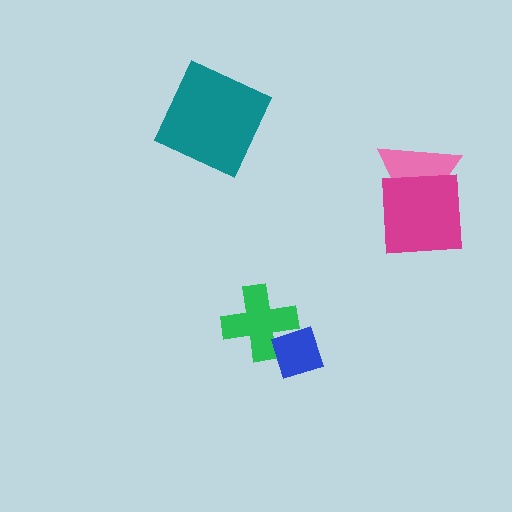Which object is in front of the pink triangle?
The magenta square is in front of the pink triangle.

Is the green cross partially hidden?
Yes, it is partially covered by another shape.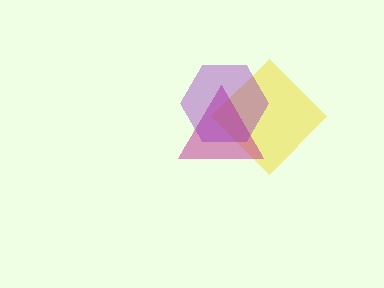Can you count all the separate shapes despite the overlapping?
Yes, there are 3 separate shapes.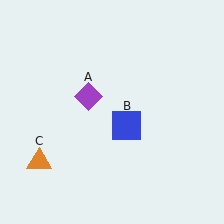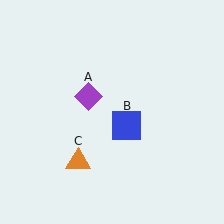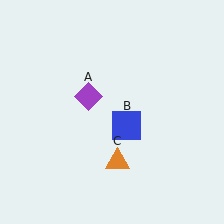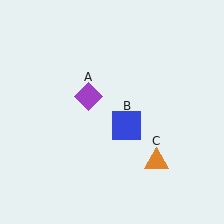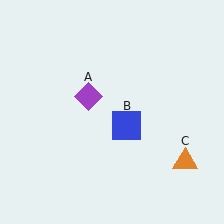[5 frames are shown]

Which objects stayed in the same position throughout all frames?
Purple diamond (object A) and blue square (object B) remained stationary.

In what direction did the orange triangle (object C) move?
The orange triangle (object C) moved right.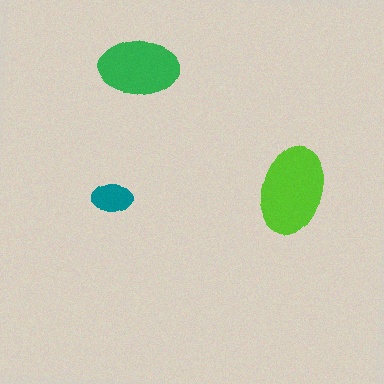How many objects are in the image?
There are 3 objects in the image.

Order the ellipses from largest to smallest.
the lime one, the green one, the teal one.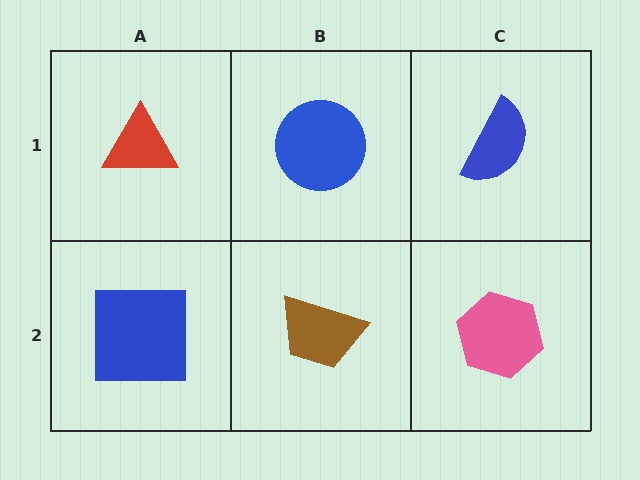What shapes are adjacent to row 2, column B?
A blue circle (row 1, column B), a blue square (row 2, column A), a pink hexagon (row 2, column C).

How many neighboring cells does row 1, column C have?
2.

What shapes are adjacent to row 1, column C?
A pink hexagon (row 2, column C), a blue circle (row 1, column B).